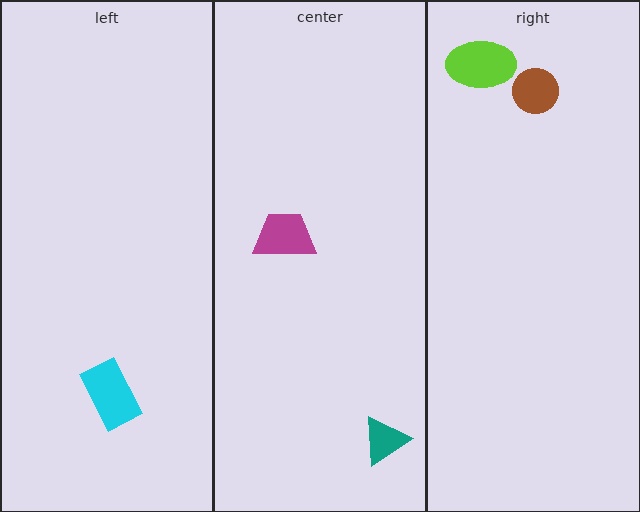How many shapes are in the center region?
2.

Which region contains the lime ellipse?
The right region.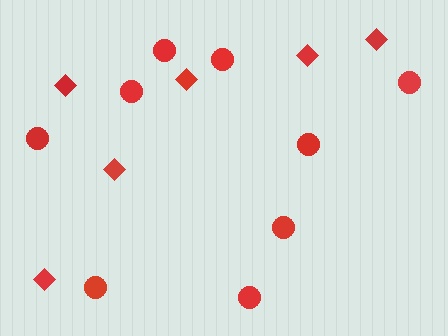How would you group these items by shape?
There are 2 groups: one group of diamonds (6) and one group of circles (9).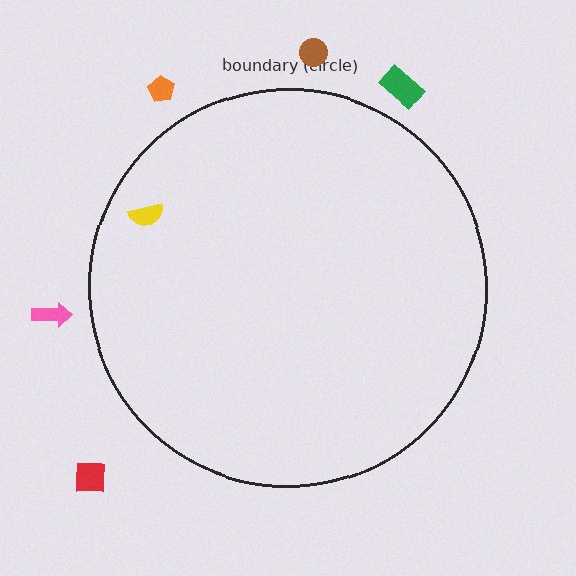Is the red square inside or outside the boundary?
Outside.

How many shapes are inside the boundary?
1 inside, 5 outside.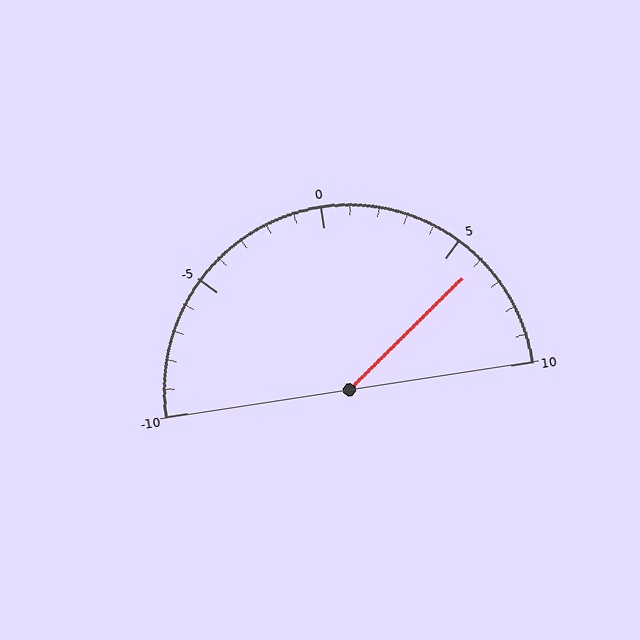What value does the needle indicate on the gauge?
The needle indicates approximately 6.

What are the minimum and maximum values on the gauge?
The gauge ranges from -10 to 10.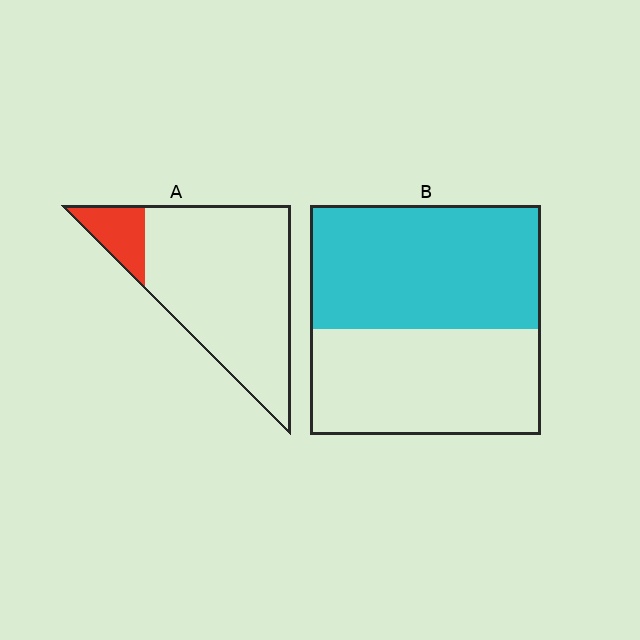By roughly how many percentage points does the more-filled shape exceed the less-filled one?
By roughly 40 percentage points (B over A).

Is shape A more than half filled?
No.